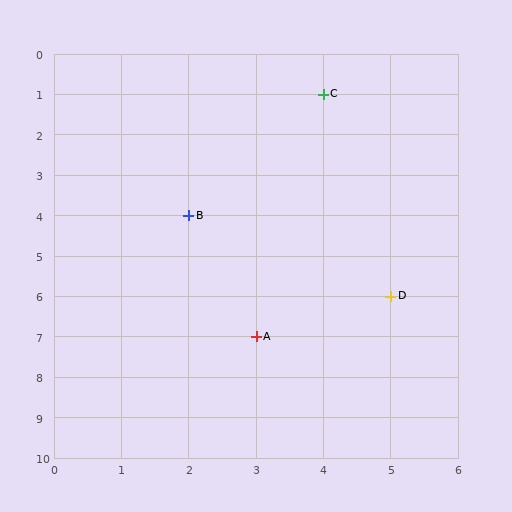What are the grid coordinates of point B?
Point B is at grid coordinates (2, 4).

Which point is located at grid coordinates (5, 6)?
Point D is at (5, 6).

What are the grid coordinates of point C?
Point C is at grid coordinates (4, 1).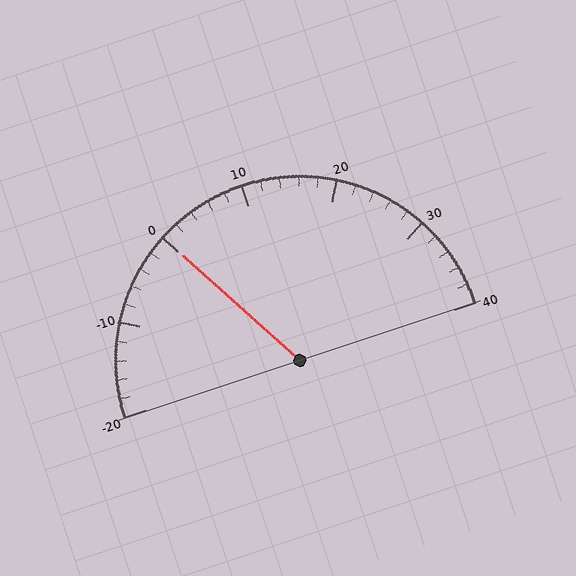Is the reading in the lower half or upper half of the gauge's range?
The reading is in the lower half of the range (-20 to 40).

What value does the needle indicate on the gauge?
The needle indicates approximately 0.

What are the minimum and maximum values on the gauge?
The gauge ranges from -20 to 40.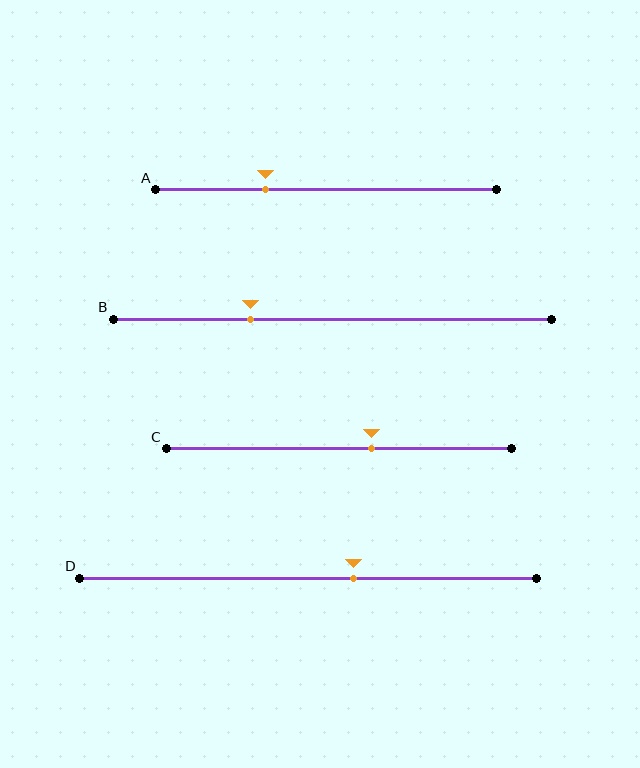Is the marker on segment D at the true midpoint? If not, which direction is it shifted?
No, the marker on segment D is shifted to the right by about 10% of the segment length.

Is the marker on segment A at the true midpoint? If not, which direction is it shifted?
No, the marker on segment A is shifted to the left by about 18% of the segment length.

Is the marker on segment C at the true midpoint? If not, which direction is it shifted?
No, the marker on segment C is shifted to the right by about 10% of the segment length.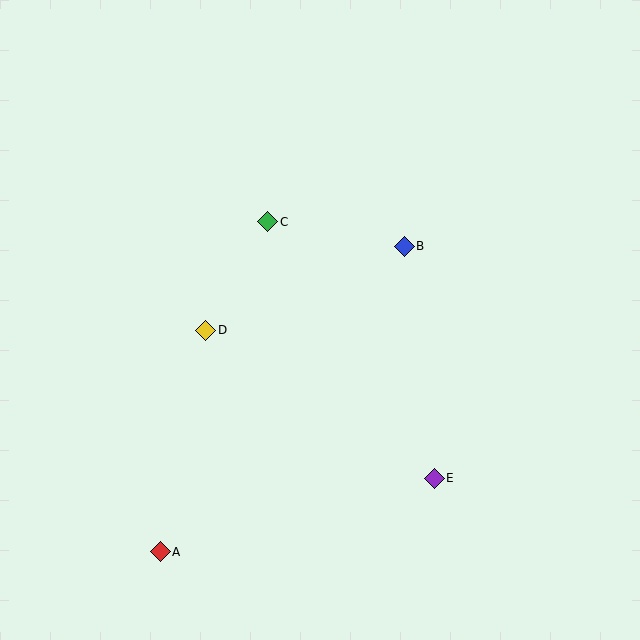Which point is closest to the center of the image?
Point C at (268, 222) is closest to the center.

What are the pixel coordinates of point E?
Point E is at (434, 478).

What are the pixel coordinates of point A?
Point A is at (160, 552).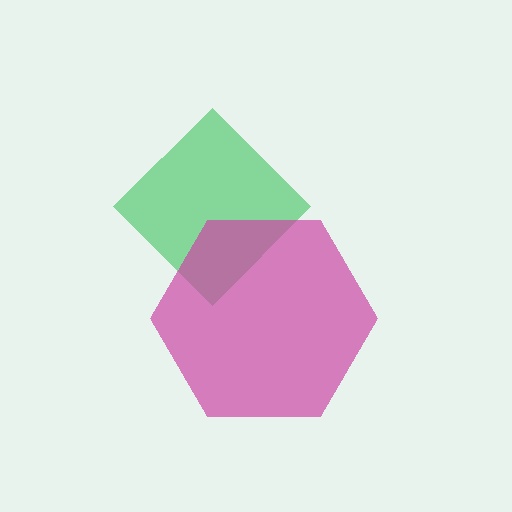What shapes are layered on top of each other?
The layered shapes are: a green diamond, a magenta hexagon.